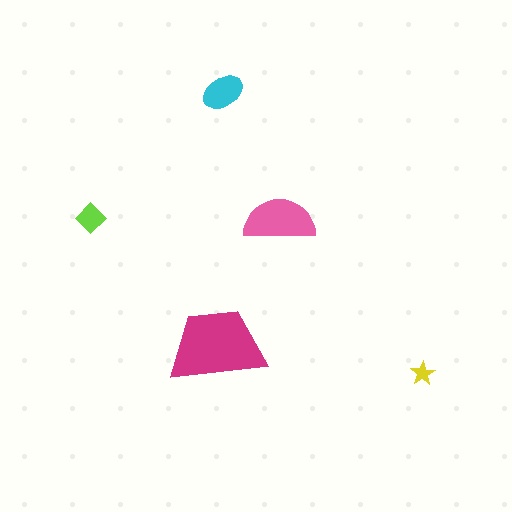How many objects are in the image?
There are 5 objects in the image.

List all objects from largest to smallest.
The magenta trapezoid, the pink semicircle, the cyan ellipse, the lime diamond, the yellow star.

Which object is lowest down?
The yellow star is bottommost.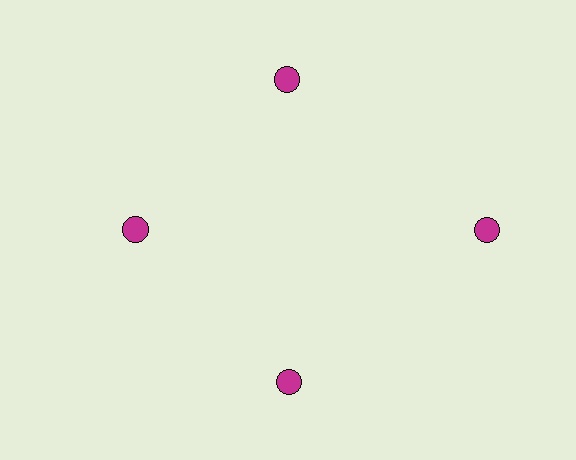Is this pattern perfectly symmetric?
No. The 4 magenta circles are arranged in a ring, but one element near the 3 o'clock position is pushed outward from the center, breaking the 4-fold rotational symmetry.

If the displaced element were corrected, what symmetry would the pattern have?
It would have 4-fold rotational symmetry — the pattern would map onto itself every 90 degrees.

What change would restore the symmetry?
The symmetry would be restored by moving it inward, back onto the ring so that all 4 circles sit at equal angles and equal distance from the center.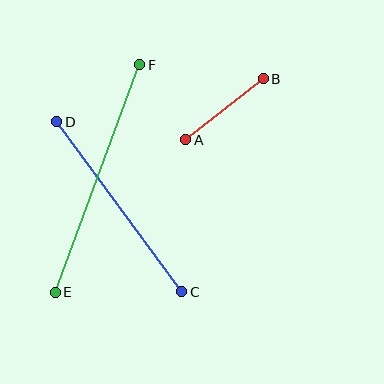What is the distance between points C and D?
The distance is approximately 211 pixels.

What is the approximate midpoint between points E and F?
The midpoint is at approximately (97, 178) pixels.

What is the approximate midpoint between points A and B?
The midpoint is at approximately (225, 109) pixels.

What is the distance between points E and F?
The distance is approximately 242 pixels.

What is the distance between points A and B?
The distance is approximately 99 pixels.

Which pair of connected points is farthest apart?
Points E and F are farthest apart.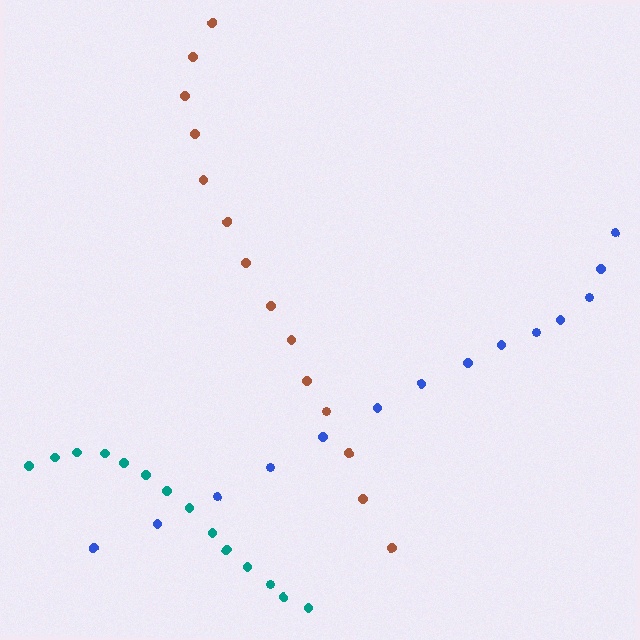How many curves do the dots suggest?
There are 3 distinct paths.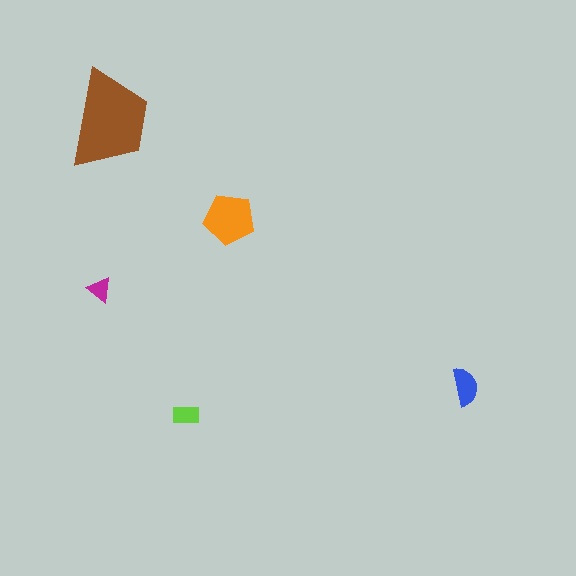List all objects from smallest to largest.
The magenta triangle, the lime rectangle, the blue semicircle, the orange pentagon, the brown trapezoid.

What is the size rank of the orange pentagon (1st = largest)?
2nd.